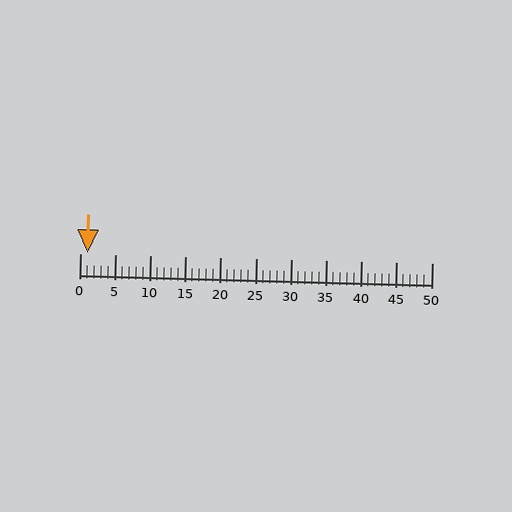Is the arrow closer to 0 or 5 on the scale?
The arrow is closer to 0.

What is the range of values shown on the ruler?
The ruler shows values from 0 to 50.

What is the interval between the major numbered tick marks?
The major tick marks are spaced 5 units apart.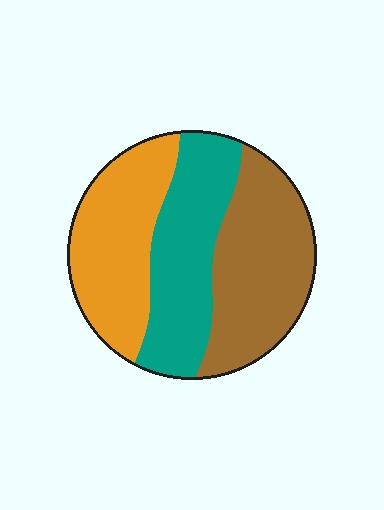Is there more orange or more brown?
Brown.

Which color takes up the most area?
Brown, at roughly 35%.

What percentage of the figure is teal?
Teal takes up about one third (1/3) of the figure.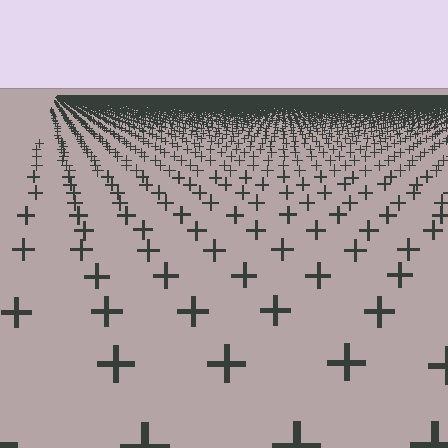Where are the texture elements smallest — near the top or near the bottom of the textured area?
Near the top.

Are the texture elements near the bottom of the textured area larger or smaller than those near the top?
Larger. Near the bottom, elements are closer to the viewer and appear at a bigger on-screen size.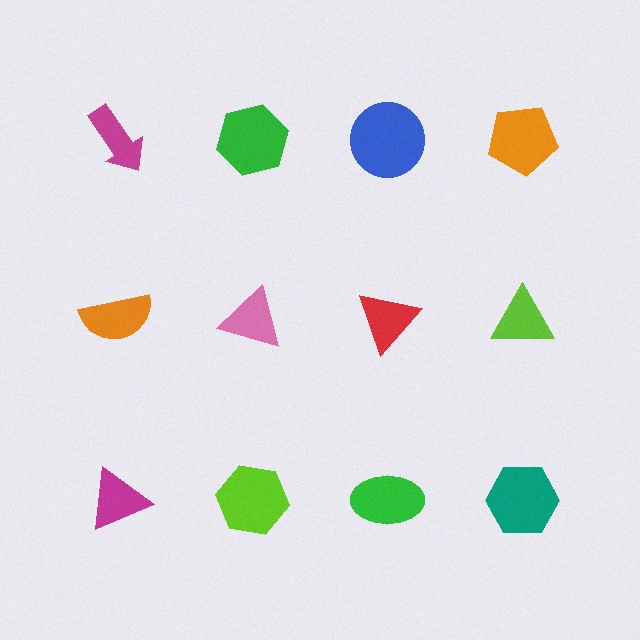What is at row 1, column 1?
A magenta arrow.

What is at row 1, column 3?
A blue circle.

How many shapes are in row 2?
4 shapes.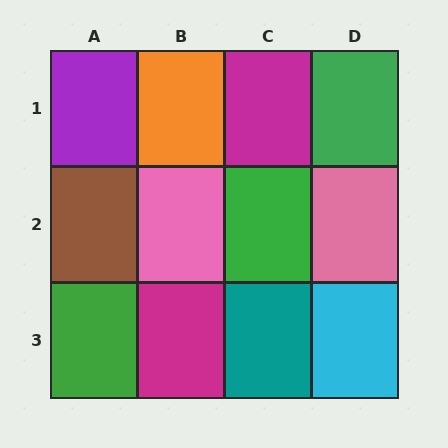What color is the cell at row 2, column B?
Pink.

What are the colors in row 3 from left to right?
Green, magenta, teal, cyan.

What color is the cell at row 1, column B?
Orange.